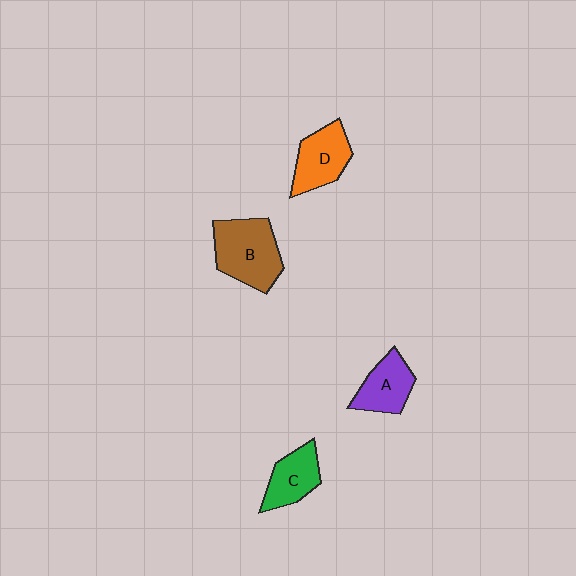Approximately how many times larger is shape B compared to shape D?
Approximately 1.3 times.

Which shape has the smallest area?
Shape C (green).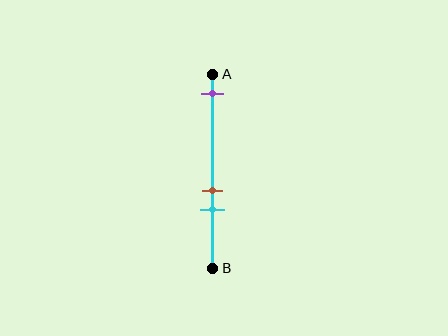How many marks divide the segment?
There are 3 marks dividing the segment.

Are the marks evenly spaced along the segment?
No, the marks are not evenly spaced.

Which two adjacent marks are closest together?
The brown and cyan marks are the closest adjacent pair.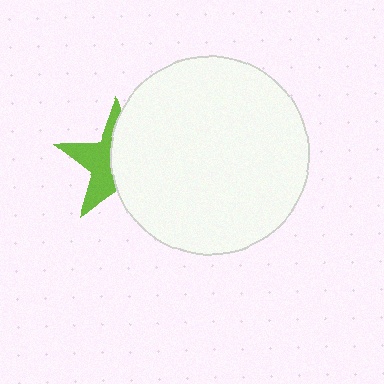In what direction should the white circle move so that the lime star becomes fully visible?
The white circle should move right. That is the shortest direction to clear the overlap and leave the lime star fully visible.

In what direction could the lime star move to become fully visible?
The lime star could move left. That would shift it out from behind the white circle entirely.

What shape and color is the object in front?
The object in front is a white circle.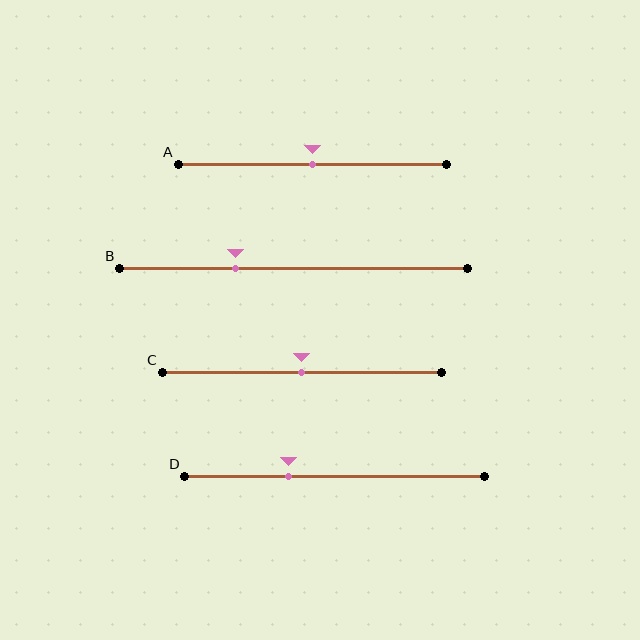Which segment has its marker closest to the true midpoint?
Segment A has its marker closest to the true midpoint.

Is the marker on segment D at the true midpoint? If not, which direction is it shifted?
No, the marker on segment D is shifted to the left by about 15% of the segment length.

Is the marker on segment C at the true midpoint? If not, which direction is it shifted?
Yes, the marker on segment C is at the true midpoint.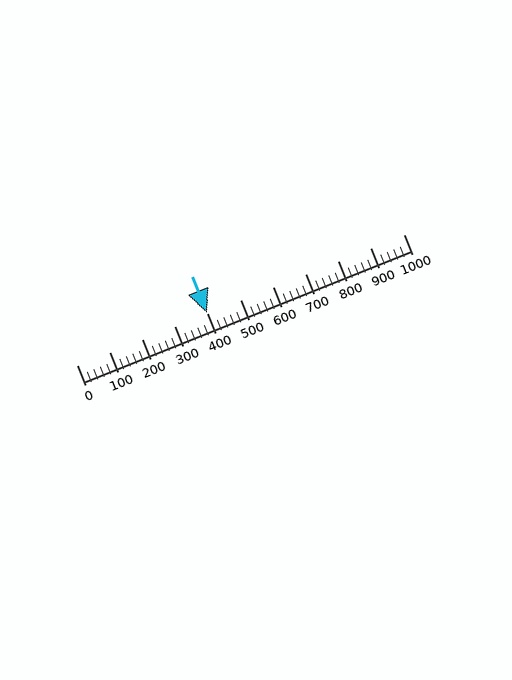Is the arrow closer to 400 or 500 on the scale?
The arrow is closer to 400.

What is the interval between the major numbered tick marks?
The major tick marks are spaced 100 units apart.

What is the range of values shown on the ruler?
The ruler shows values from 0 to 1000.